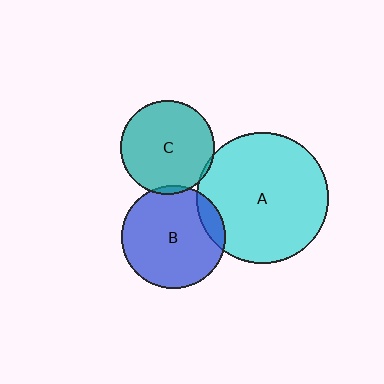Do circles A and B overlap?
Yes.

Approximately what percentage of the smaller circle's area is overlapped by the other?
Approximately 10%.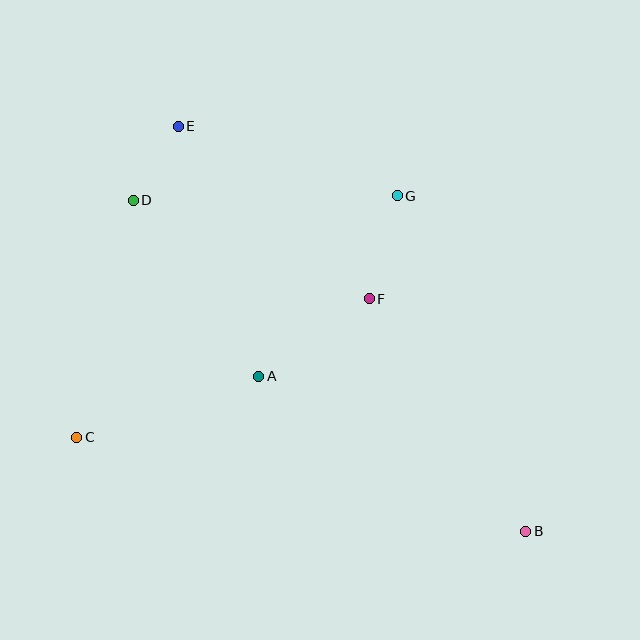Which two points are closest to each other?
Points D and E are closest to each other.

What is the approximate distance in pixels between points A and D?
The distance between A and D is approximately 216 pixels.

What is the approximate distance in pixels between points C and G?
The distance between C and G is approximately 401 pixels.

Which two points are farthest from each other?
Points B and E are farthest from each other.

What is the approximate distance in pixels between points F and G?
The distance between F and G is approximately 107 pixels.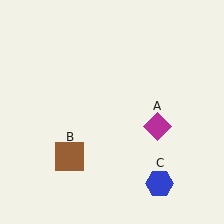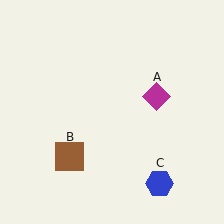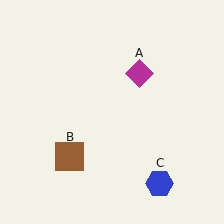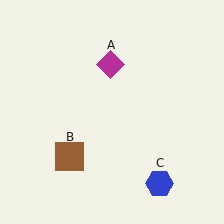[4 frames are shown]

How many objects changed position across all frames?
1 object changed position: magenta diamond (object A).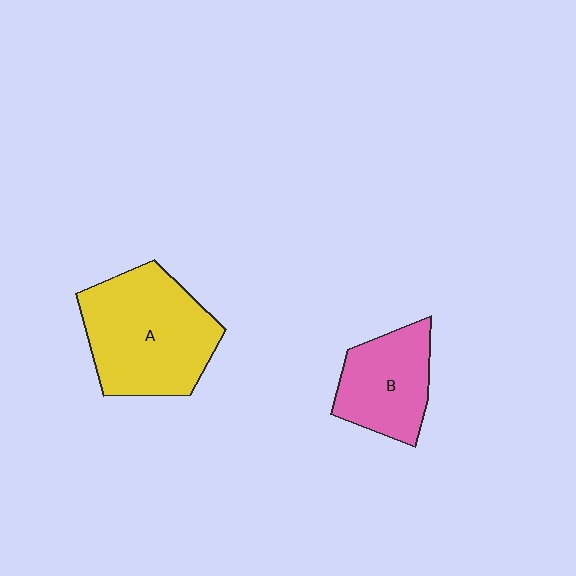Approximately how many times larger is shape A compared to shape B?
Approximately 1.6 times.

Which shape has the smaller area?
Shape B (pink).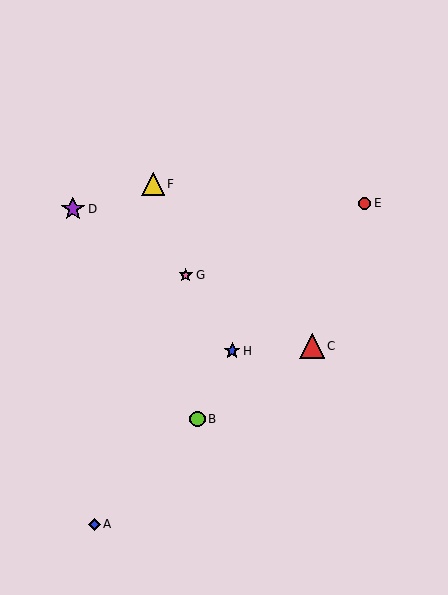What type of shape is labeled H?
Shape H is a blue star.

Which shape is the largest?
The red triangle (labeled C) is the largest.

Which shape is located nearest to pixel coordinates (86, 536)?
The blue diamond (labeled A) at (94, 524) is nearest to that location.